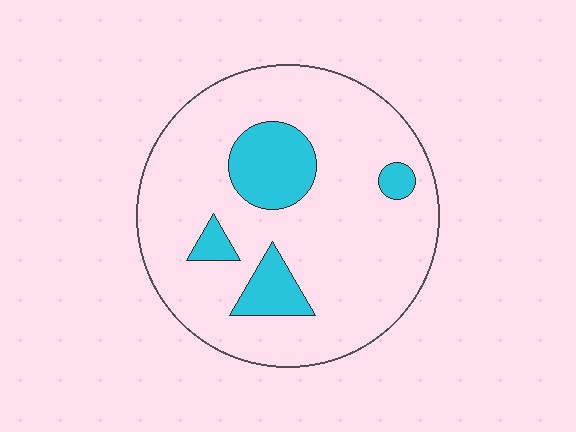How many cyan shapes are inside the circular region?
4.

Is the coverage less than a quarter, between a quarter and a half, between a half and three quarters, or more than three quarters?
Less than a quarter.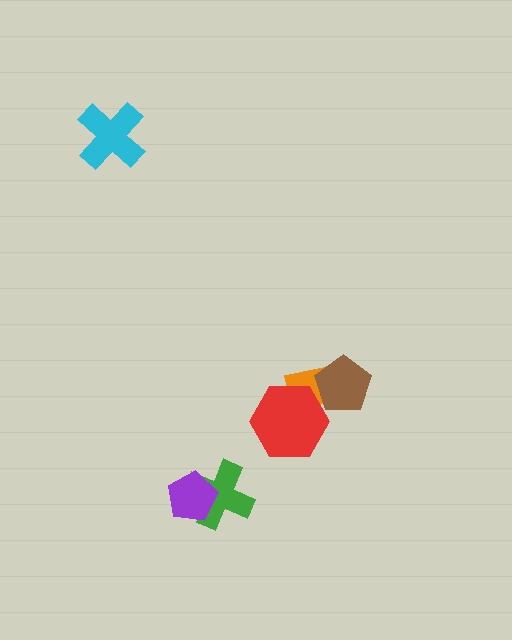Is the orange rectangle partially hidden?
Yes, it is partially covered by another shape.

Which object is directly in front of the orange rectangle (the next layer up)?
The red hexagon is directly in front of the orange rectangle.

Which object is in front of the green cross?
The purple pentagon is in front of the green cross.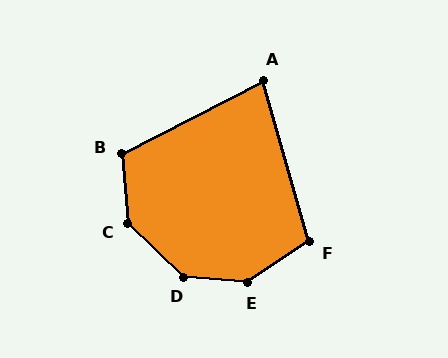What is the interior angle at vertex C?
Approximately 139 degrees (obtuse).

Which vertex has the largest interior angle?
E, at approximately 142 degrees.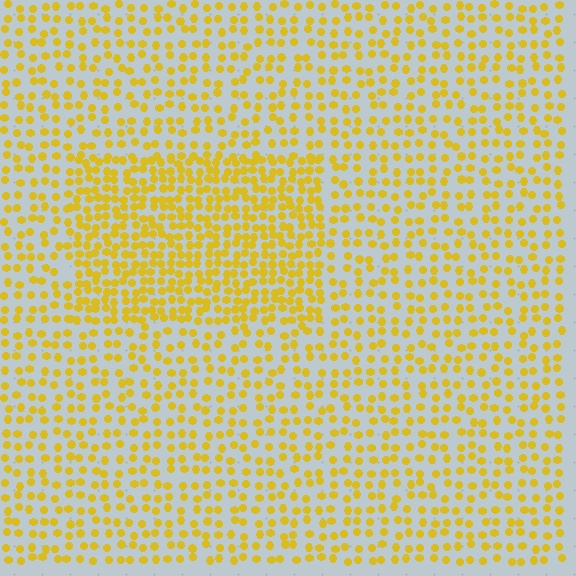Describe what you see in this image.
The image contains small yellow elements arranged at two different densities. A rectangle-shaped region is visible where the elements are more densely packed than the surrounding area.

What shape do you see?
I see a rectangle.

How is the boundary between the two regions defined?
The boundary is defined by a change in element density (approximately 1.8x ratio). All elements are the same color, size, and shape.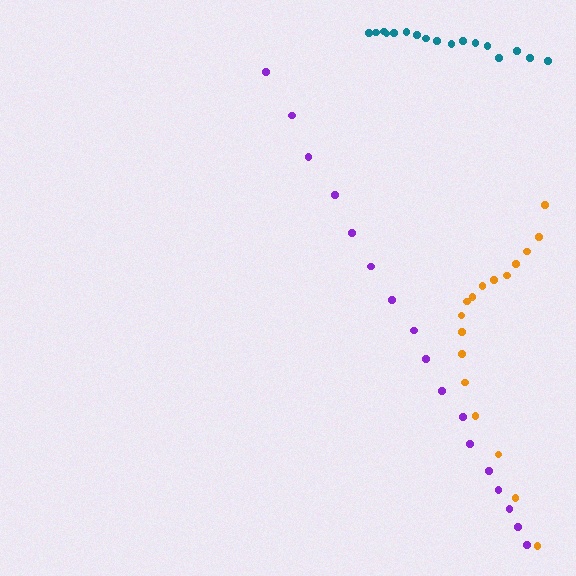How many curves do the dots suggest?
There are 3 distinct paths.